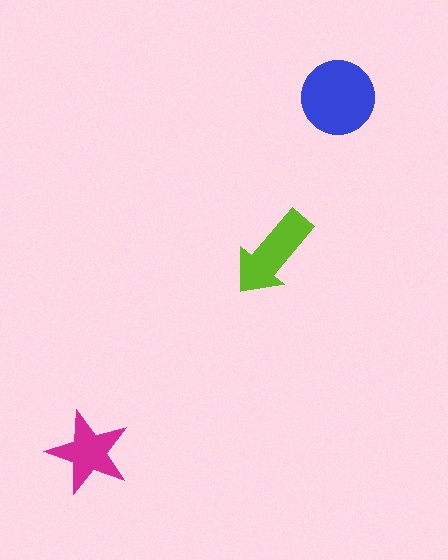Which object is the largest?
The blue circle.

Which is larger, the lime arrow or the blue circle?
The blue circle.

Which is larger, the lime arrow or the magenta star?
The lime arrow.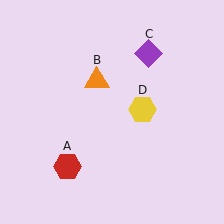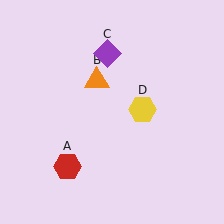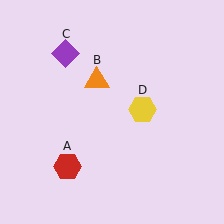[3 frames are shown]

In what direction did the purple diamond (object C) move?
The purple diamond (object C) moved left.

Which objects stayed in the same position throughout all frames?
Red hexagon (object A) and orange triangle (object B) and yellow hexagon (object D) remained stationary.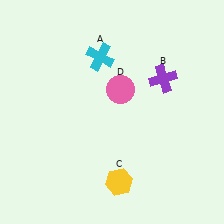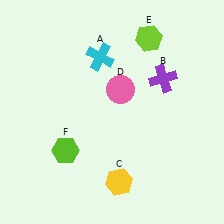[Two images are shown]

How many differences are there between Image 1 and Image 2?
There are 2 differences between the two images.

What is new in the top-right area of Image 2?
A lime hexagon (E) was added in the top-right area of Image 2.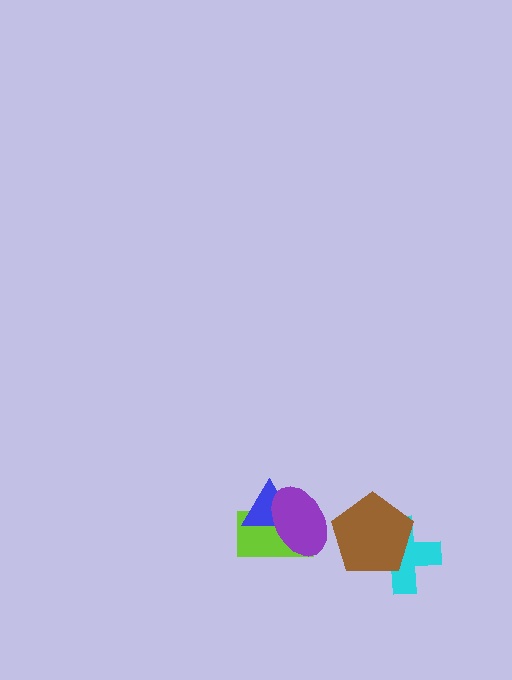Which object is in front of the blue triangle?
The purple ellipse is in front of the blue triangle.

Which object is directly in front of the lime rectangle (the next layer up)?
The blue triangle is directly in front of the lime rectangle.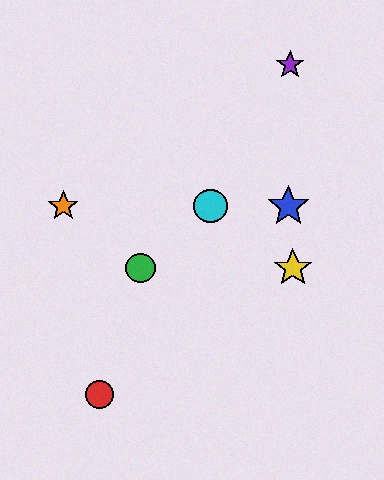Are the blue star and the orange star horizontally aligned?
Yes, both are at y≈206.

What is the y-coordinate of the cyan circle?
The cyan circle is at y≈206.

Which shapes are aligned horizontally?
The blue star, the orange star, the cyan circle are aligned horizontally.